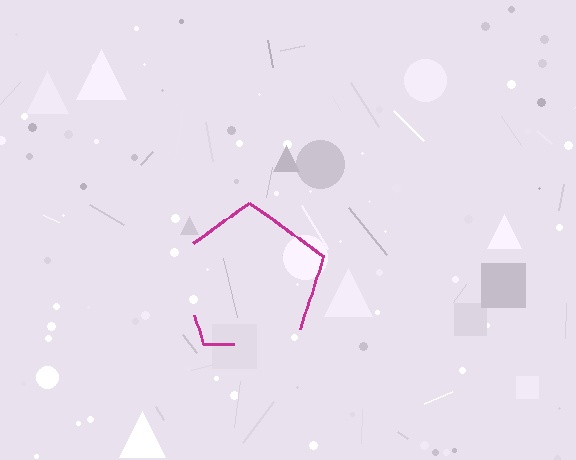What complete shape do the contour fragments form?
The contour fragments form a pentagon.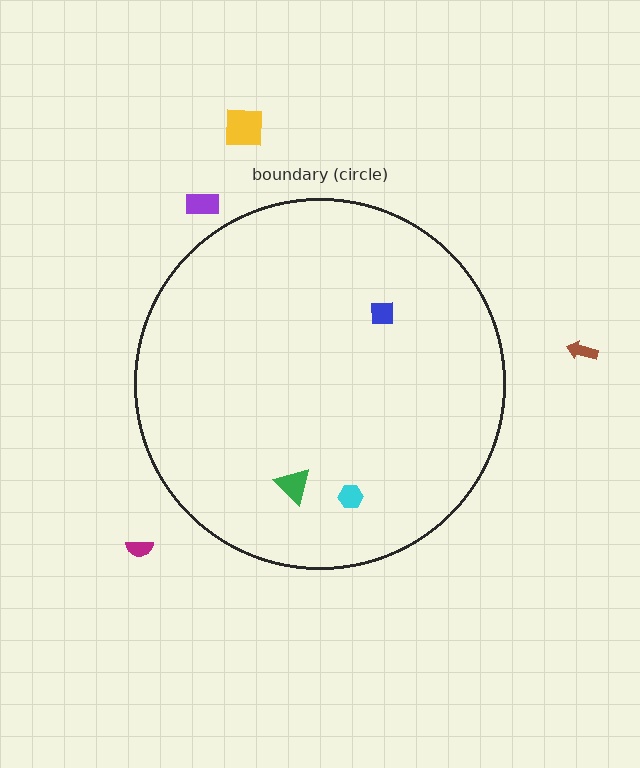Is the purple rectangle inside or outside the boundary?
Outside.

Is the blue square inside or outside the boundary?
Inside.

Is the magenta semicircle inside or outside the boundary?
Outside.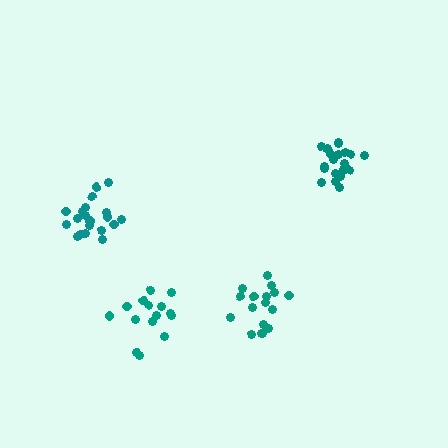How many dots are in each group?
Group 1: 15 dots, Group 2: 21 dots, Group 3: 20 dots, Group 4: 17 dots (73 total).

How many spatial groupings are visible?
There are 4 spatial groupings.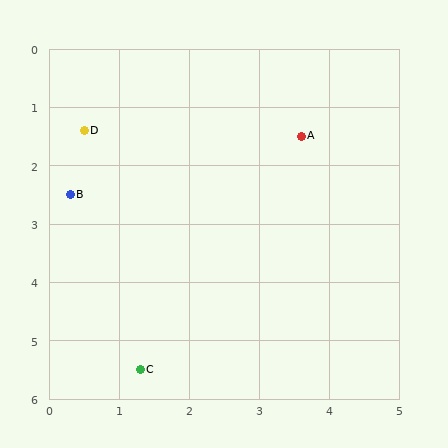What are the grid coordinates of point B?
Point B is at approximately (0.3, 2.5).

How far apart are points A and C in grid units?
Points A and C are about 4.6 grid units apart.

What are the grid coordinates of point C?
Point C is at approximately (1.3, 5.5).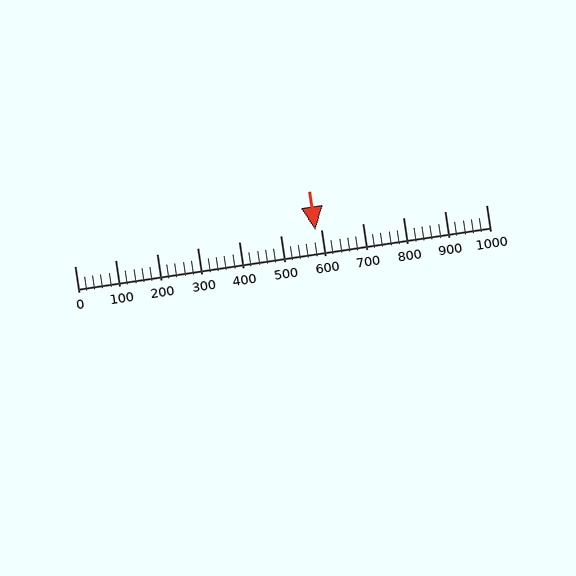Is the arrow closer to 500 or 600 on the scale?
The arrow is closer to 600.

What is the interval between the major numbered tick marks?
The major tick marks are spaced 100 units apart.